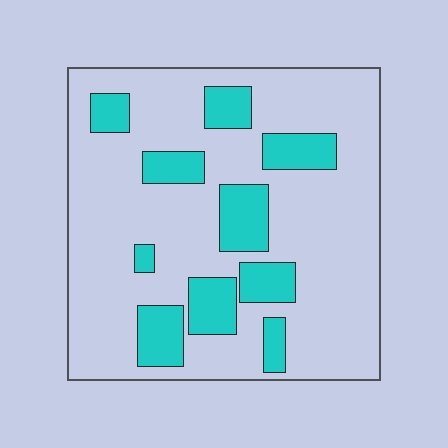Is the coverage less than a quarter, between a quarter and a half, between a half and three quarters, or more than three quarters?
Less than a quarter.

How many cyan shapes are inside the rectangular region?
10.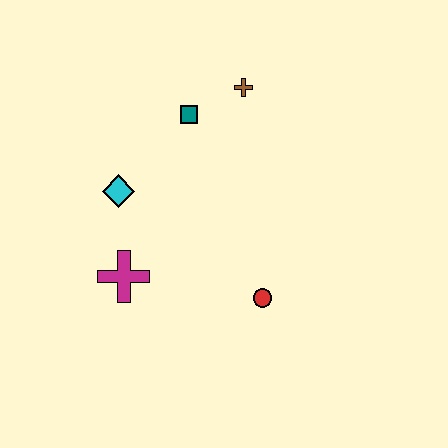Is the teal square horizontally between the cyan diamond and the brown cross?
Yes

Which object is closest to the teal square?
The brown cross is closest to the teal square.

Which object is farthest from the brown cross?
The magenta cross is farthest from the brown cross.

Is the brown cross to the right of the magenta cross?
Yes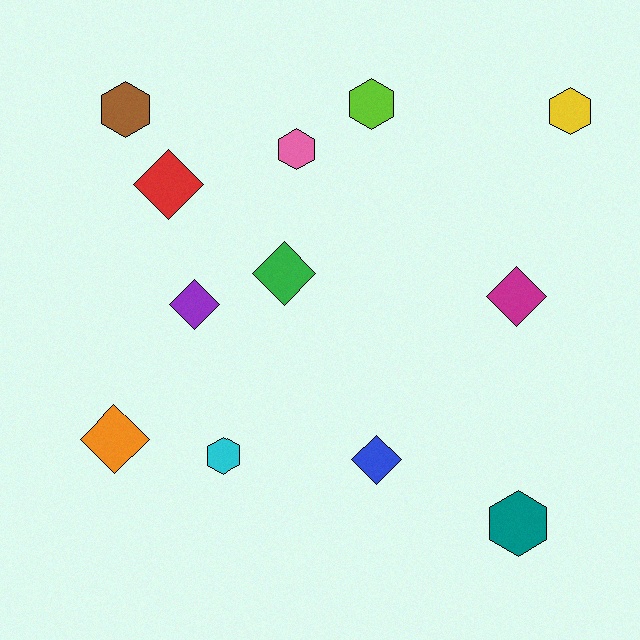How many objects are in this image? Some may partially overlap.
There are 12 objects.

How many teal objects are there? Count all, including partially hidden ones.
There is 1 teal object.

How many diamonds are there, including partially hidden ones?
There are 6 diamonds.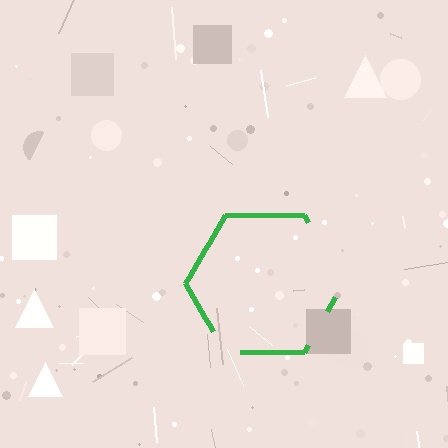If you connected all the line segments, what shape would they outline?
They would outline a hexagon.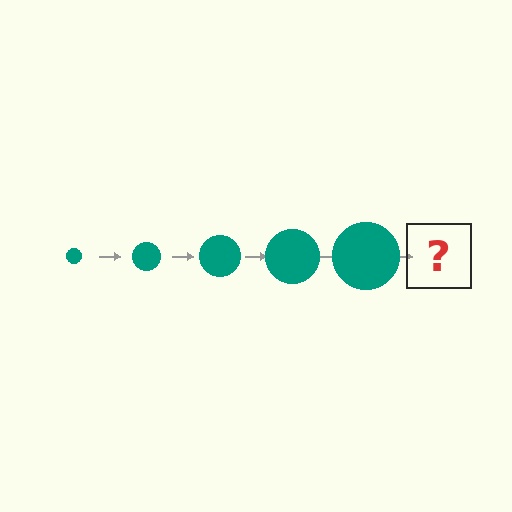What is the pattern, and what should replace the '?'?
The pattern is that the circle gets progressively larger each step. The '?' should be a teal circle, larger than the previous one.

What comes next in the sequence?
The next element should be a teal circle, larger than the previous one.